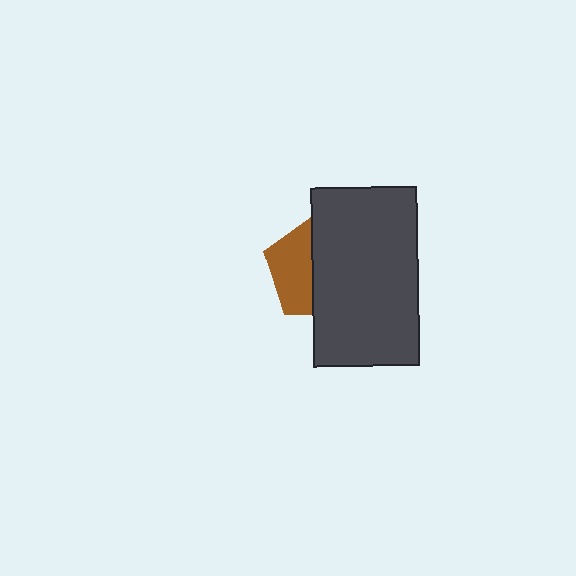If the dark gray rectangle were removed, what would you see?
You would see the complete brown pentagon.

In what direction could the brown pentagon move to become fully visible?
The brown pentagon could move left. That would shift it out from behind the dark gray rectangle entirely.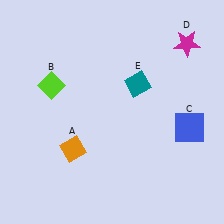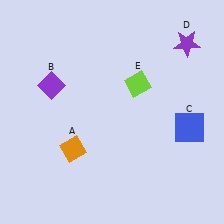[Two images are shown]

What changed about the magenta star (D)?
In Image 1, D is magenta. In Image 2, it changed to purple.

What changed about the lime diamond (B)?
In Image 1, B is lime. In Image 2, it changed to purple.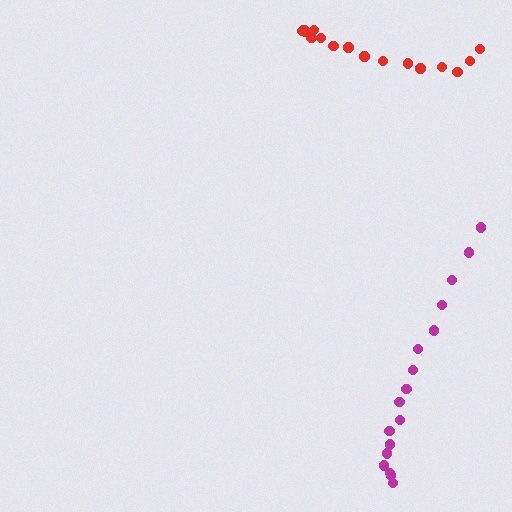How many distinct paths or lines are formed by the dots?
There are 2 distinct paths.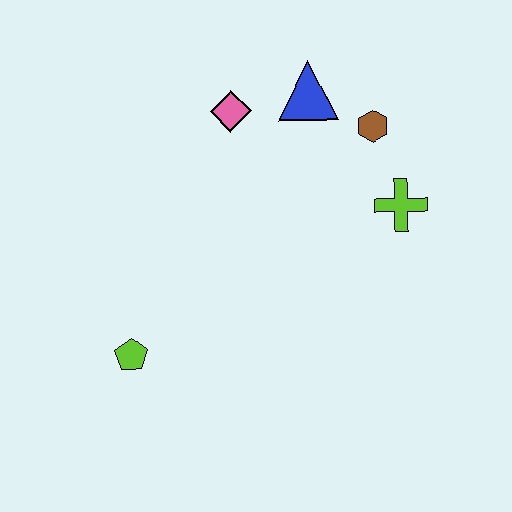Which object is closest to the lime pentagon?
The pink diamond is closest to the lime pentagon.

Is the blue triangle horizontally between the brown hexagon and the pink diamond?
Yes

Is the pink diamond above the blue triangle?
No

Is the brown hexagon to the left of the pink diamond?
No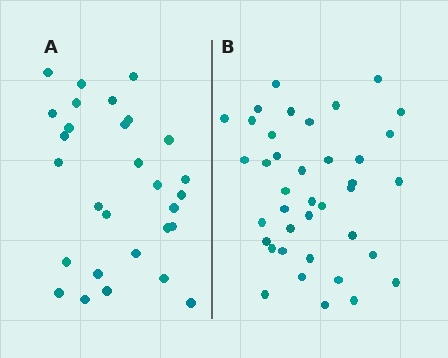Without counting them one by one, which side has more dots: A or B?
Region B (the right region) has more dots.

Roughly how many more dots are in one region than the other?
Region B has roughly 10 or so more dots than region A.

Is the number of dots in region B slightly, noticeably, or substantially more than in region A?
Region B has noticeably more, but not dramatically so. The ratio is roughly 1.3 to 1.